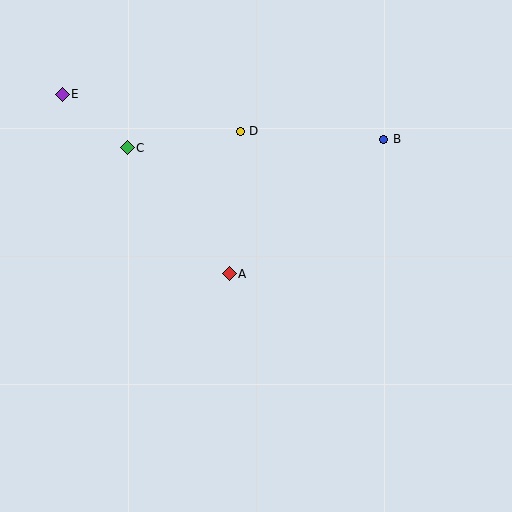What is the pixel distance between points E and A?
The distance between E and A is 245 pixels.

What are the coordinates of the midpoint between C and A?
The midpoint between C and A is at (178, 211).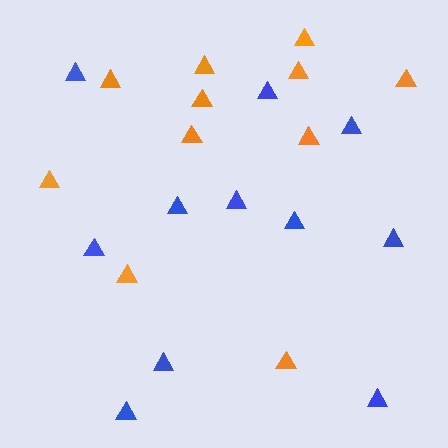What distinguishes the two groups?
There are 2 groups: one group of blue triangles (11) and one group of orange triangles (11).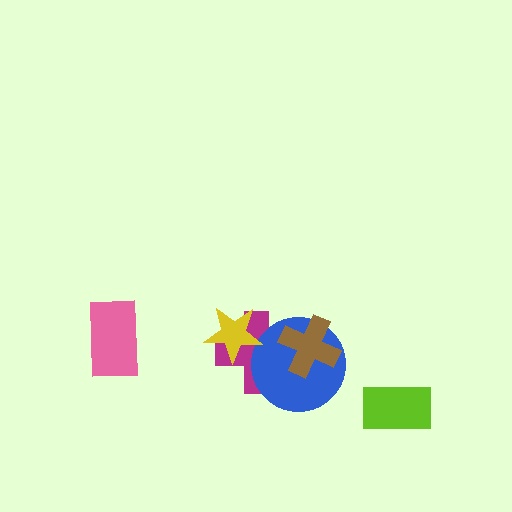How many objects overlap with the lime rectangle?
0 objects overlap with the lime rectangle.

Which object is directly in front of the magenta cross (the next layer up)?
The blue circle is directly in front of the magenta cross.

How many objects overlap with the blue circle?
2 objects overlap with the blue circle.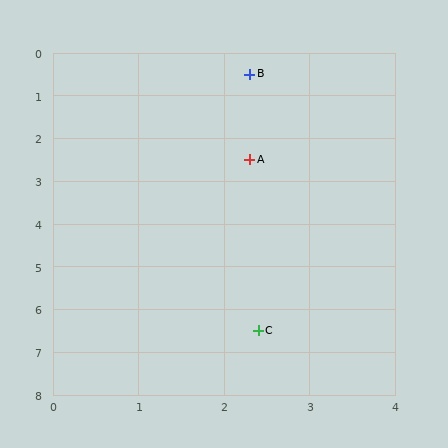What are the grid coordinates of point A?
Point A is at approximately (2.3, 2.5).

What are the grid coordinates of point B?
Point B is at approximately (2.3, 0.5).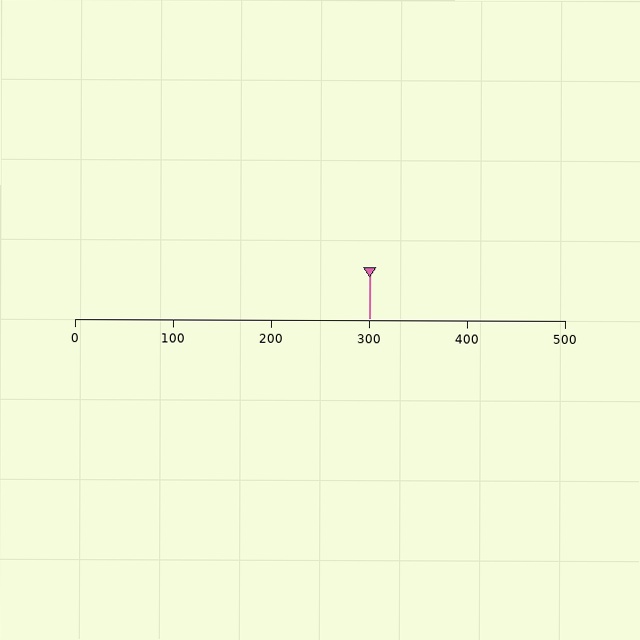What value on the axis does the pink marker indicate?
The marker indicates approximately 300.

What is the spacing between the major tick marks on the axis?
The major ticks are spaced 100 apart.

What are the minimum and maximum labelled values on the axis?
The axis runs from 0 to 500.